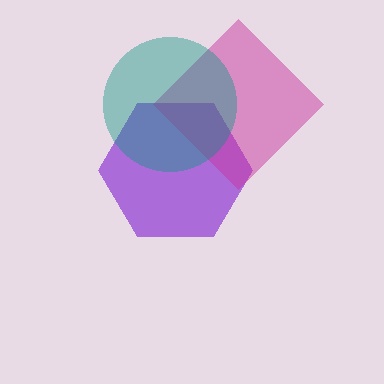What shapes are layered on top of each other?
The layered shapes are: a purple hexagon, a magenta diamond, a teal circle.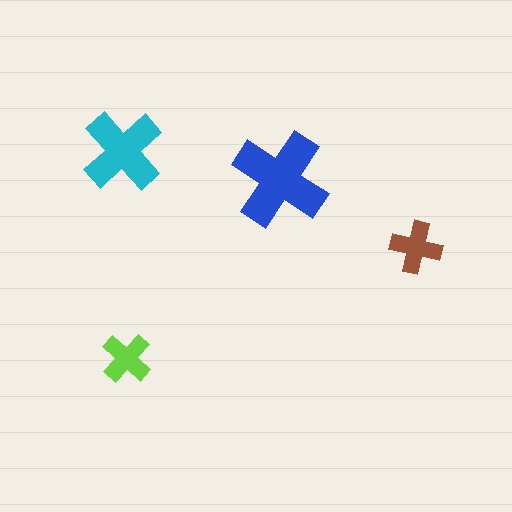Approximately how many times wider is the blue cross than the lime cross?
About 2 times wider.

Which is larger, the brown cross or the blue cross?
The blue one.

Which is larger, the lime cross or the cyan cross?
The cyan one.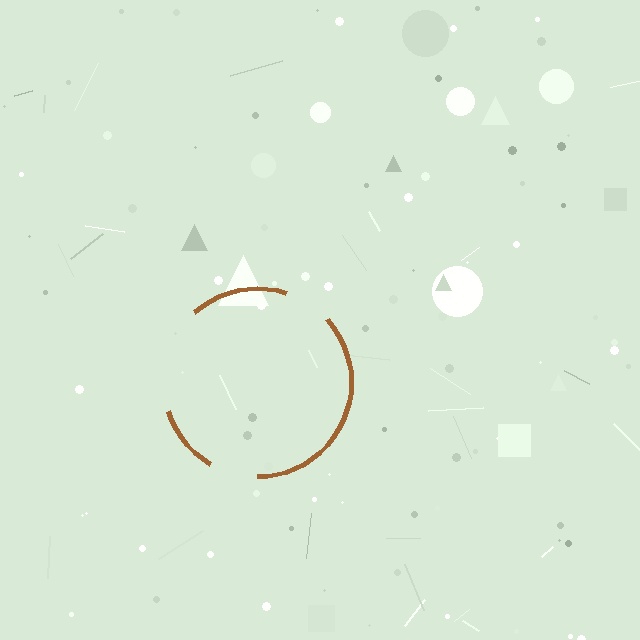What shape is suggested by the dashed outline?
The dashed outline suggests a circle.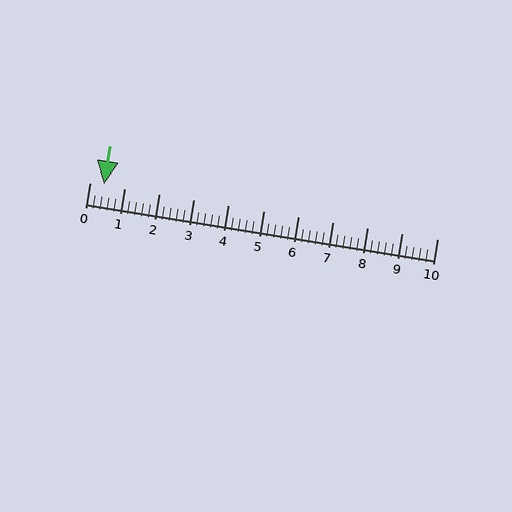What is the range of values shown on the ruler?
The ruler shows values from 0 to 10.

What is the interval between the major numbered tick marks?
The major tick marks are spaced 1 units apart.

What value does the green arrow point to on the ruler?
The green arrow points to approximately 0.4.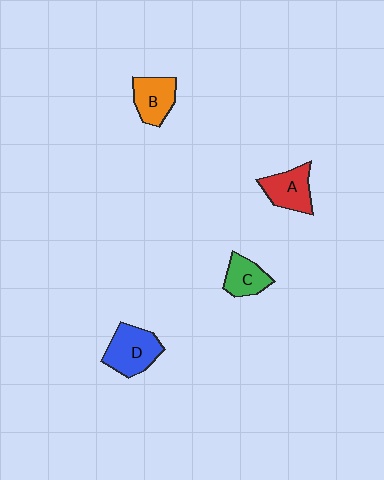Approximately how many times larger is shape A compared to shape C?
Approximately 1.3 times.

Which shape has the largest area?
Shape D (blue).